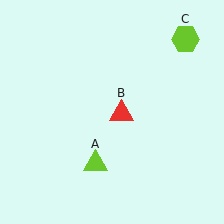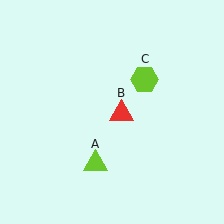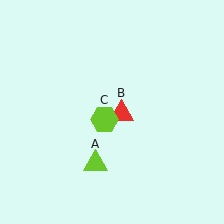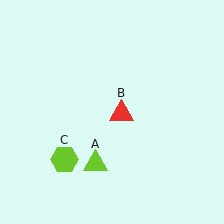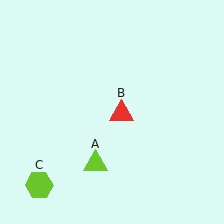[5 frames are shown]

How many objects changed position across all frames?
1 object changed position: lime hexagon (object C).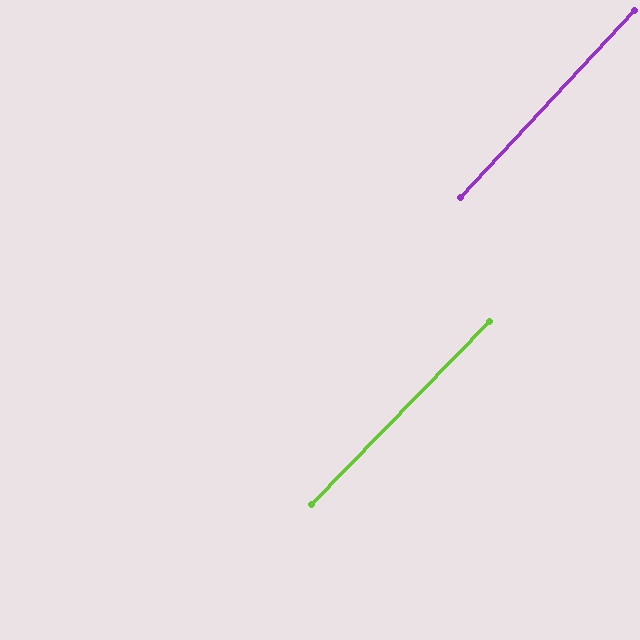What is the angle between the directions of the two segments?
Approximately 1 degree.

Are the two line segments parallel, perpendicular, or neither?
Parallel — their directions differ by only 1.3°.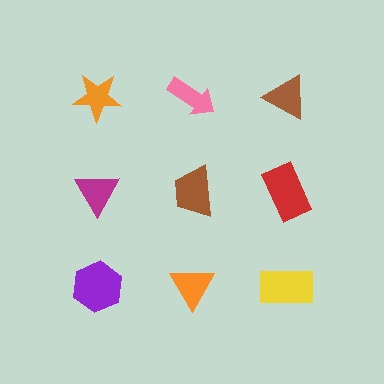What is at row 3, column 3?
A yellow rectangle.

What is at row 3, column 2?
An orange triangle.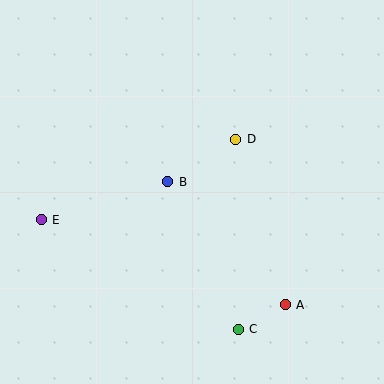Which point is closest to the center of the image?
Point B at (168, 182) is closest to the center.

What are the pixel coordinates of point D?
Point D is at (236, 139).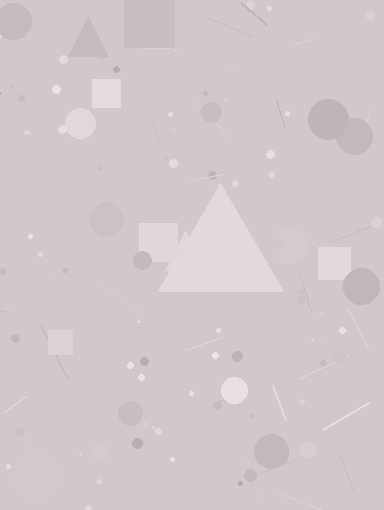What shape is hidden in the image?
A triangle is hidden in the image.